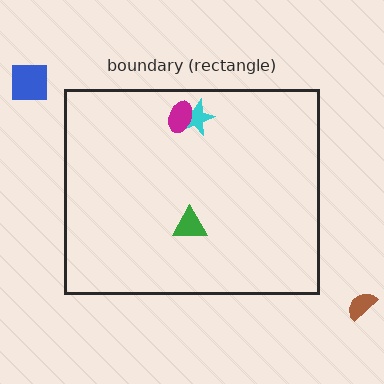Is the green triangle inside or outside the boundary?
Inside.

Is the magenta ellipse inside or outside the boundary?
Inside.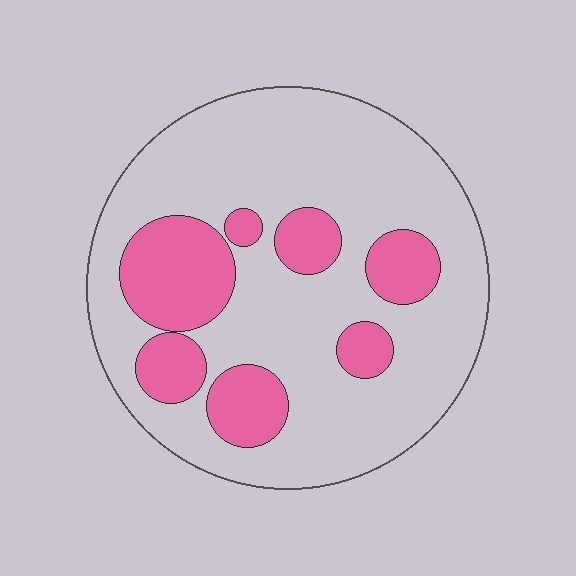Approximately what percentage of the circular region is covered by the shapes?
Approximately 25%.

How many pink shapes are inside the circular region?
7.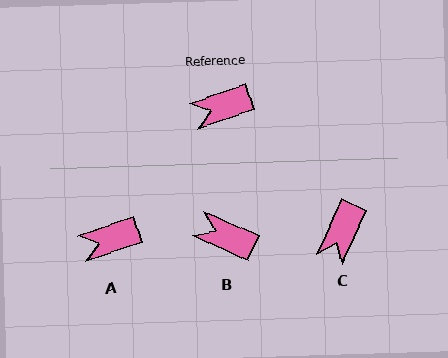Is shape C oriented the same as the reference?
No, it is off by about 48 degrees.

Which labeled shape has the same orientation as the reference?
A.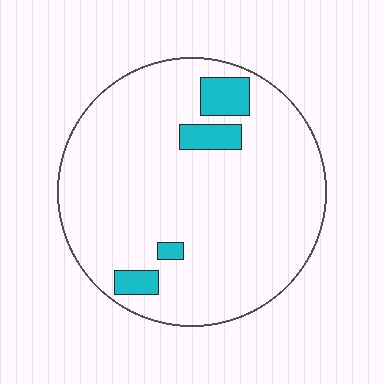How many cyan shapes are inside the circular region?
4.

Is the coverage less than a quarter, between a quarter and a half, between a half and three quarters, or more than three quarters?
Less than a quarter.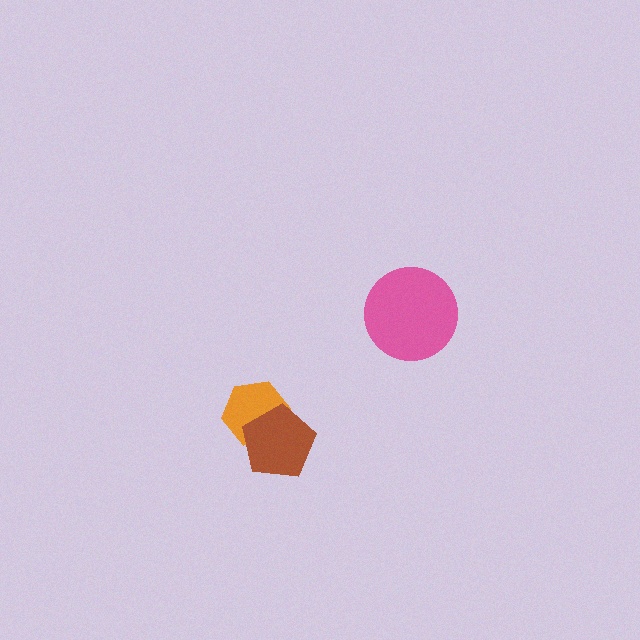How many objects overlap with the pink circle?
0 objects overlap with the pink circle.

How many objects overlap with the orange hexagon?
1 object overlaps with the orange hexagon.